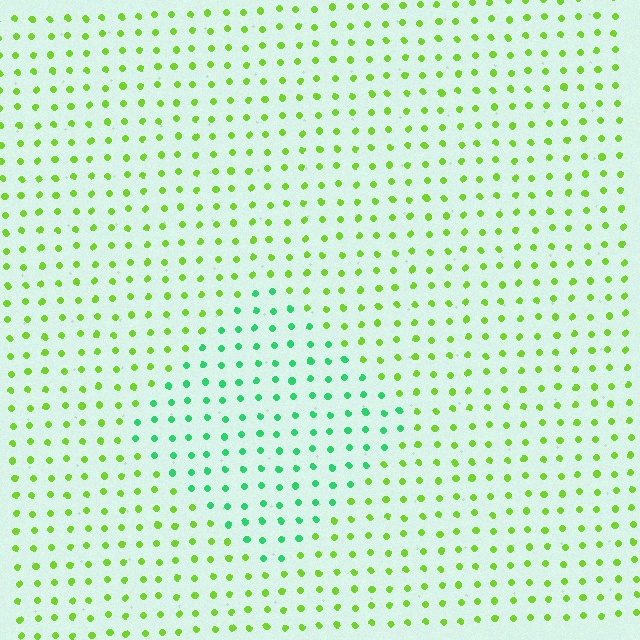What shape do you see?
I see a diamond.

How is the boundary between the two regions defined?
The boundary is defined purely by a slight shift in hue (about 49 degrees). Spacing, size, and orientation are identical on both sides.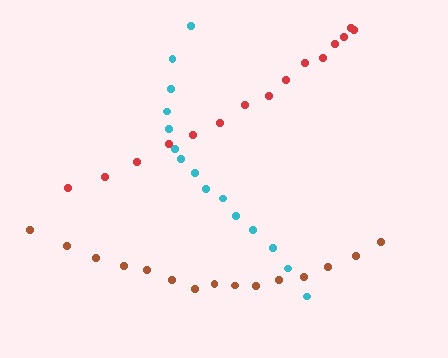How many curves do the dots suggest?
There are 3 distinct paths.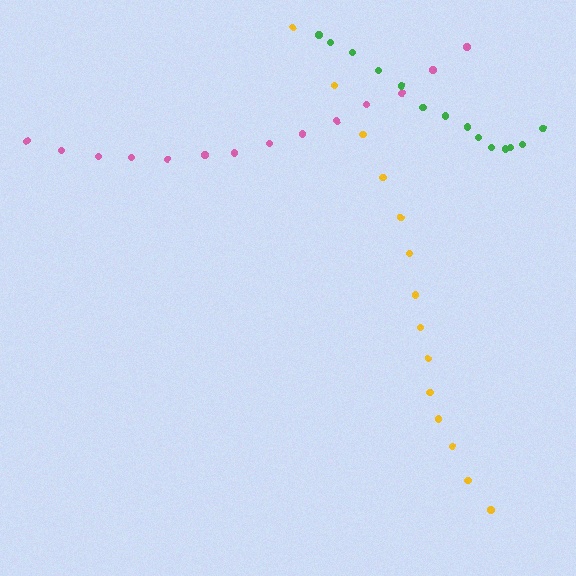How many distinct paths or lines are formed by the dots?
There are 3 distinct paths.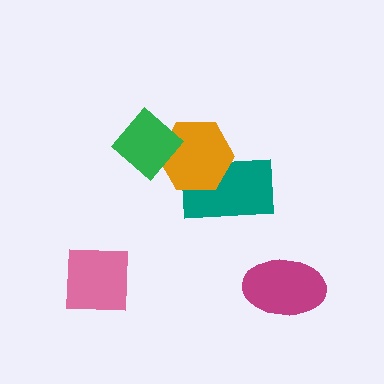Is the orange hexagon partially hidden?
Yes, it is partially covered by another shape.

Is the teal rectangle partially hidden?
Yes, it is partially covered by another shape.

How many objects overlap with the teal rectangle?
1 object overlaps with the teal rectangle.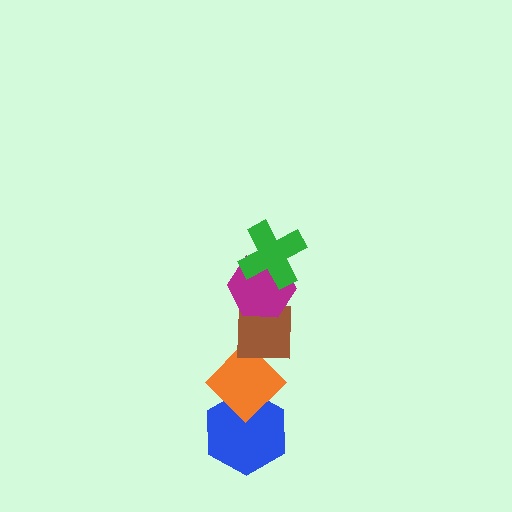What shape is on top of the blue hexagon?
The orange diamond is on top of the blue hexagon.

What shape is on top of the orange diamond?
The brown square is on top of the orange diamond.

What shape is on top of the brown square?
The magenta hexagon is on top of the brown square.